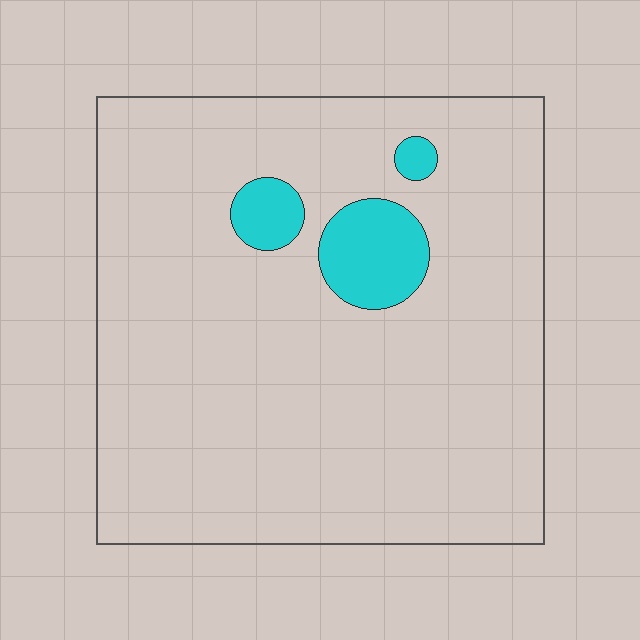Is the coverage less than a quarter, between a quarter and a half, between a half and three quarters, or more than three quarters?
Less than a quarter.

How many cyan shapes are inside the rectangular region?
3.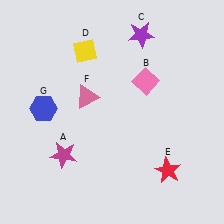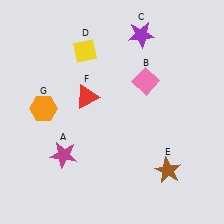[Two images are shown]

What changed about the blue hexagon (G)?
In Image 1, G is blue. In Image 2, it changed to orange.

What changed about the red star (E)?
In Image 1, E is red. In Image 2, it changed to brown.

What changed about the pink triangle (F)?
In Image 1, F is pink. In Image 2, it changed to red.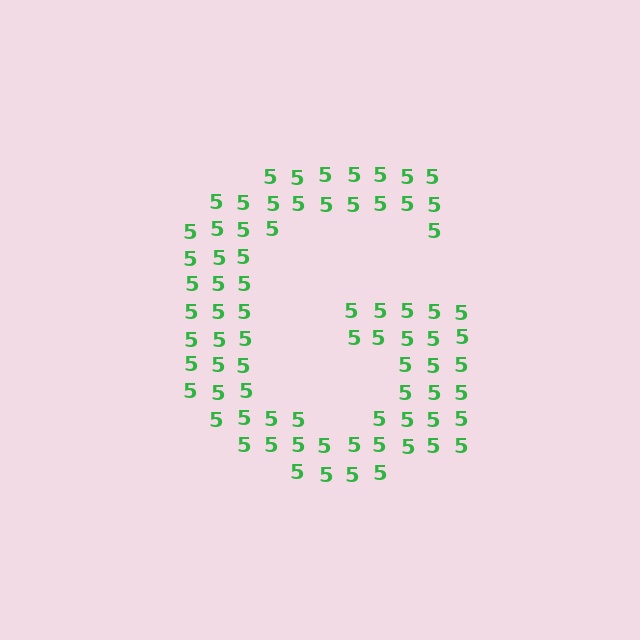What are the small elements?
The small elements are digit 5's.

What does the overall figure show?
The overall figure shows the letter G.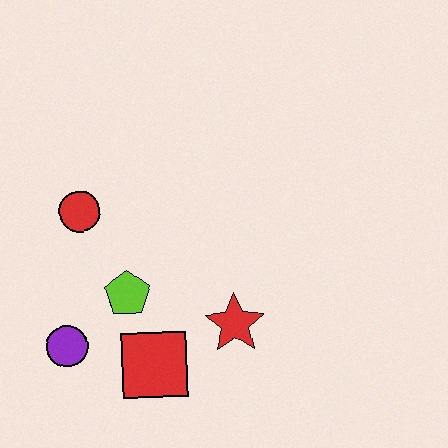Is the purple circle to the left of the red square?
Yes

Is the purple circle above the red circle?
No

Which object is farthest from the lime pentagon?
The red star is farthest from the lime pentagon.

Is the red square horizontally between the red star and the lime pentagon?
Yes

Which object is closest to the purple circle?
The lime pentagon is closest to the purple circle.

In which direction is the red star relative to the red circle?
The red star is to the right of the red circle.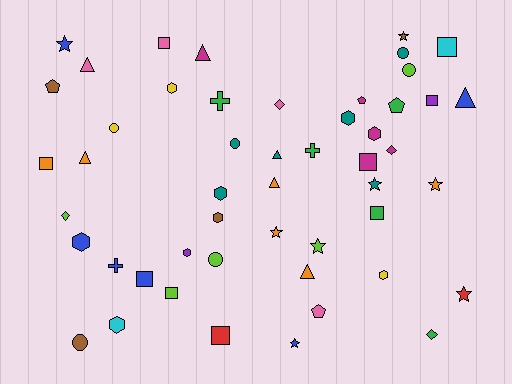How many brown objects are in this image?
There are 4 brown objects.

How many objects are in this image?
There are 50 objects.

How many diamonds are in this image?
There are 4 diamonds.